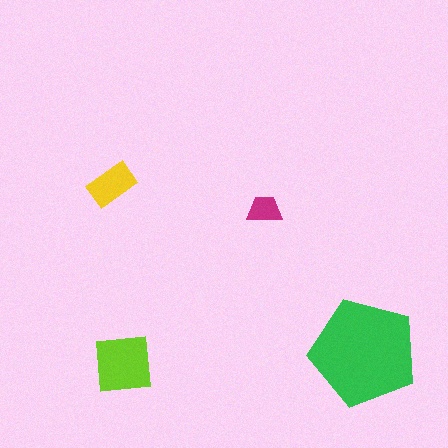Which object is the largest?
The green pentagon.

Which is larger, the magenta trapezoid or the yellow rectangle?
The yellow rectangle.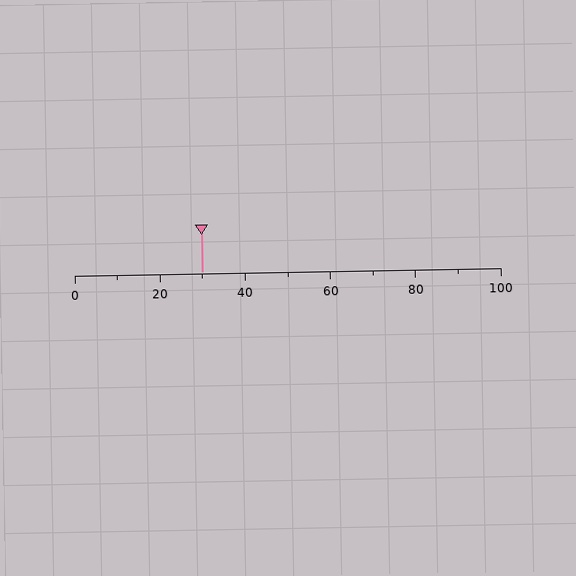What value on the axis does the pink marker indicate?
The marker indicates approximately 30.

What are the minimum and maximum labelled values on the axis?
The axis runs from 0 to 100.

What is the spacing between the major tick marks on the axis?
The major ticks are spaced 20 apart.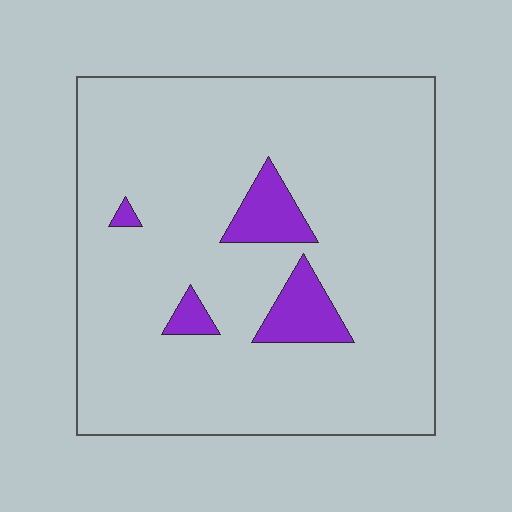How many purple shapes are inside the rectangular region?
4.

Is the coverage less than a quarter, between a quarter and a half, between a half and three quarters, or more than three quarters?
Less than a quarter.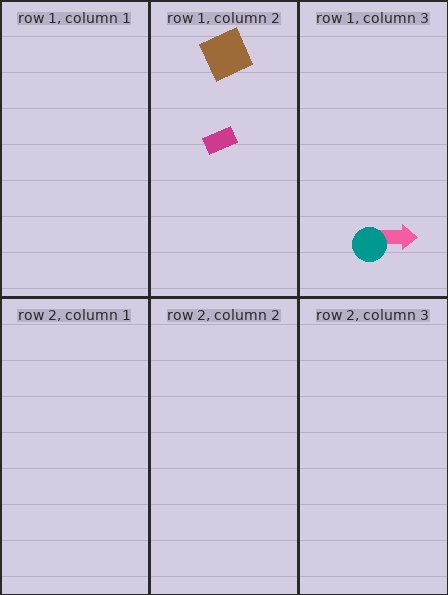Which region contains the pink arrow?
The row 1, column 3 region.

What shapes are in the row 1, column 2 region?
The magenta rectangle, the brown square.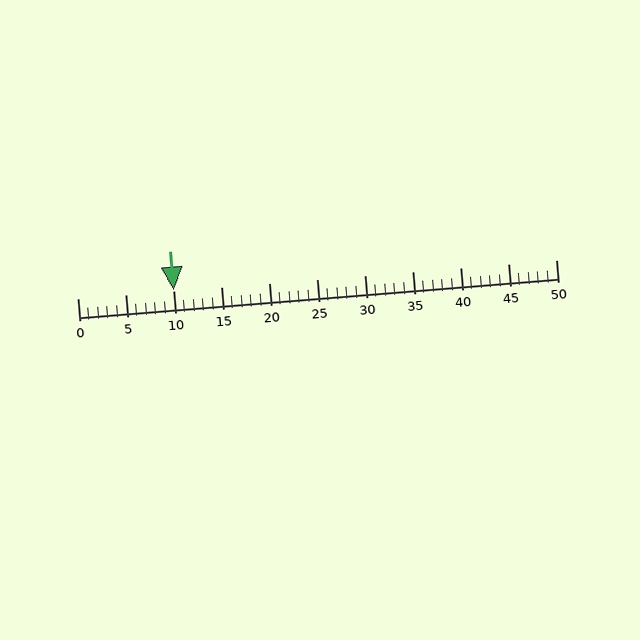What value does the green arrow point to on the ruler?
The green arrow points to approximately 10.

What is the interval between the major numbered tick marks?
The major tick marks are spaced 5 units apart.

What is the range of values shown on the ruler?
The ruler shows values from 0 to 50.